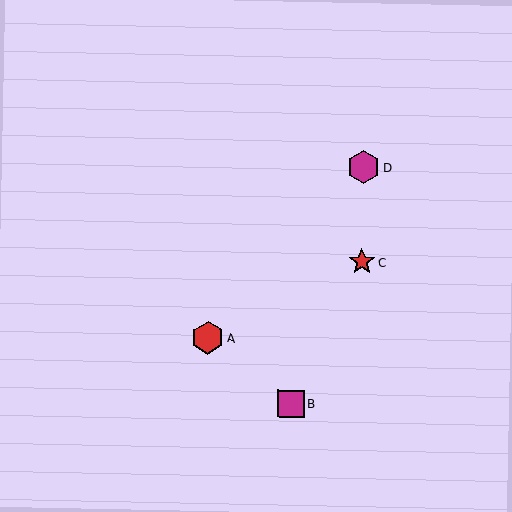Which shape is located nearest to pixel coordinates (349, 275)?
The red star (labeled C) at (362, 262) is nearest to that location.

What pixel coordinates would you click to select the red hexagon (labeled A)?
Click at (208, 338) to select the red hexagon A.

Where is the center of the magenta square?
The center of the magenta square is at (291, 403).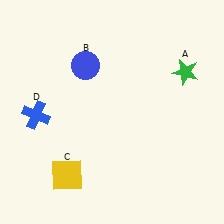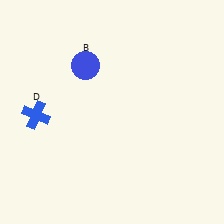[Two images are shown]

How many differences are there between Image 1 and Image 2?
There are 2 differences between the two images.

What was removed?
The yellow square (C), the green star (A) were removed in Image 2.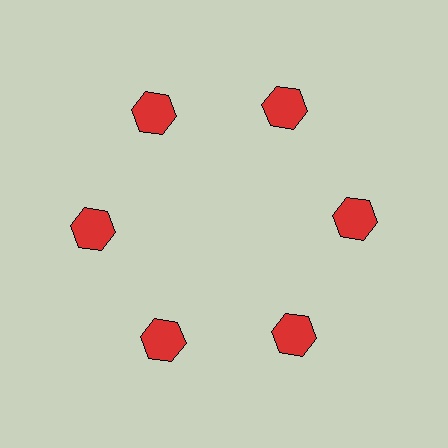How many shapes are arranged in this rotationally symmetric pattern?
There are 6 shapes, arranged in 6 groups of 1.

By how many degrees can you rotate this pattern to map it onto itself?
The pattern maps onto itself every 60 degrees of rotation.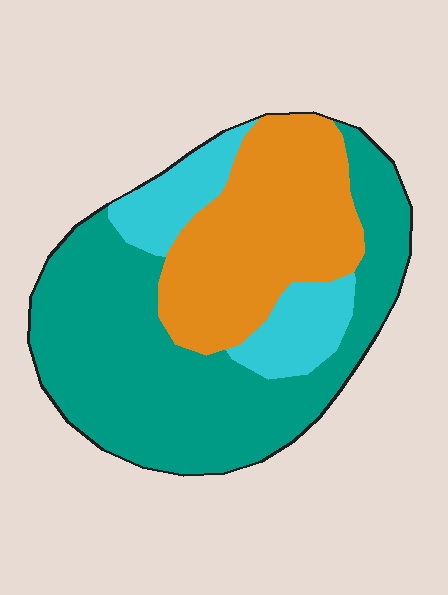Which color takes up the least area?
Cyan, at roughly 15%.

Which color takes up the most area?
Teal, at roughly 55%.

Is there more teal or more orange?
Teal.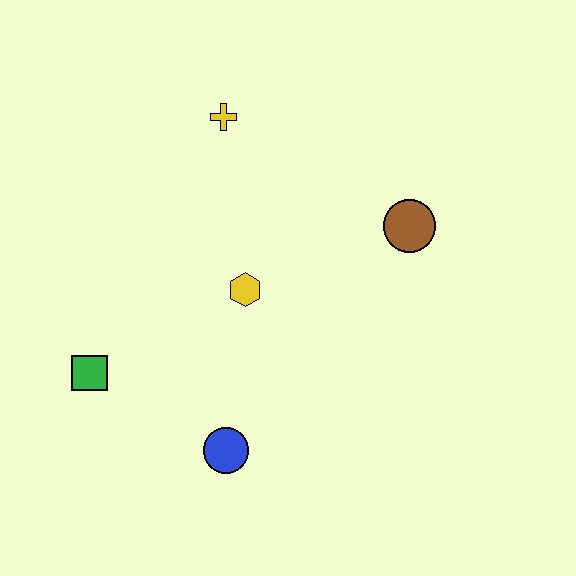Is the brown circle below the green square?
No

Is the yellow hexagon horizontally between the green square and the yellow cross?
No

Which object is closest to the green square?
The blue circle is closest to the green square.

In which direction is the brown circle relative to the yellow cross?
The brown circle is to the right of the yellow cross.